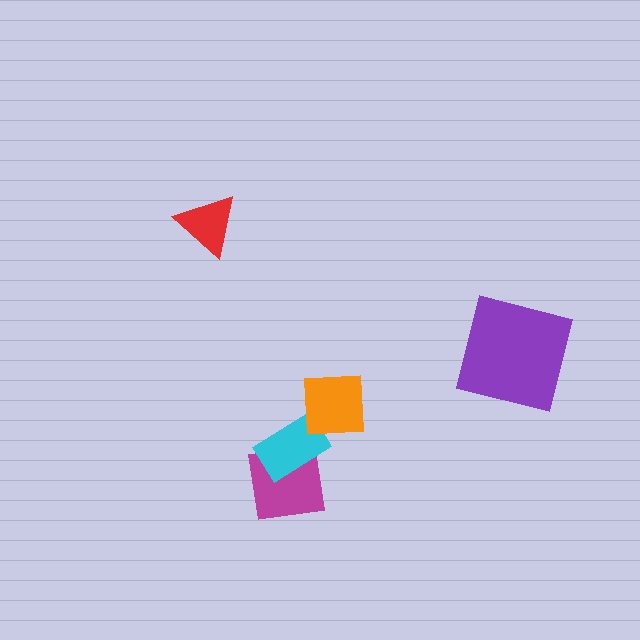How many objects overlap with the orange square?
0 objects overlap with the orange square.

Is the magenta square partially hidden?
Yes, it is partially covered by another shape.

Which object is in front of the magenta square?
The cyan rectangle is in front of the magenta square.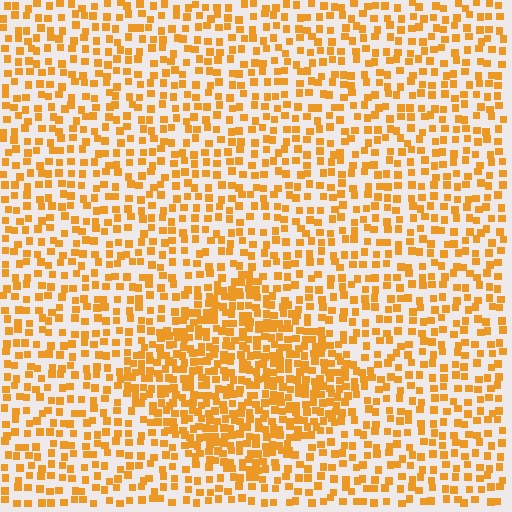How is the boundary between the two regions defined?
The boundary is defined by a change in element density (approximately 1.9x ratio). All elements are the same color, size, and shape.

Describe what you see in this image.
The image contains small orange elements arranged at two different densities. A diamond-shaped region is visible where the elements are more densely packed than the surrounding area.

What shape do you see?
I see a diamond.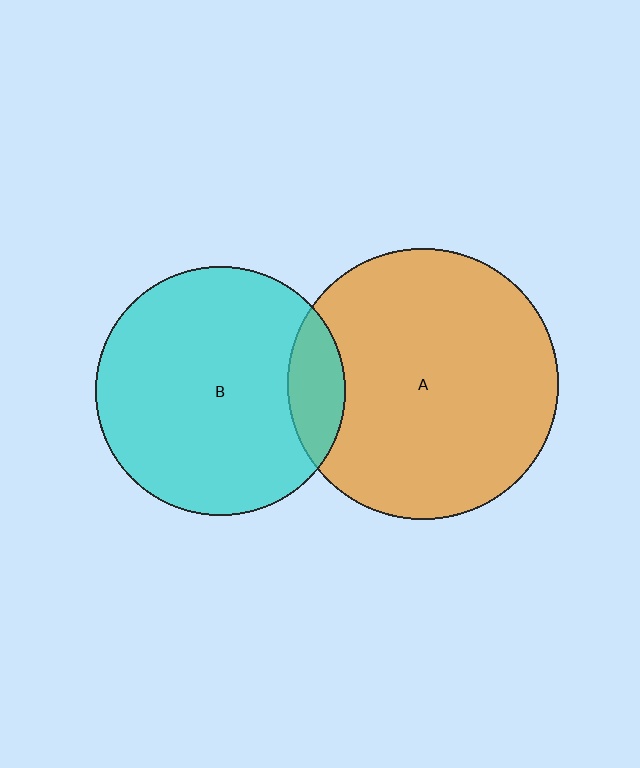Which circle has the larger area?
Circle A (orange).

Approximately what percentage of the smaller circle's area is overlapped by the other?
Approximately 15%.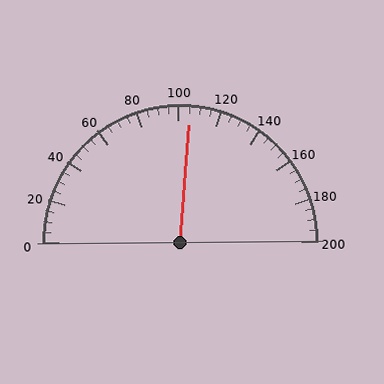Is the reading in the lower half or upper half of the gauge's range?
The reading is in the upper half of the range (0 to 200).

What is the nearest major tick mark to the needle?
The nearest major tick mark is 100.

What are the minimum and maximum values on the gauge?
The gauge ranges from 0 to 200.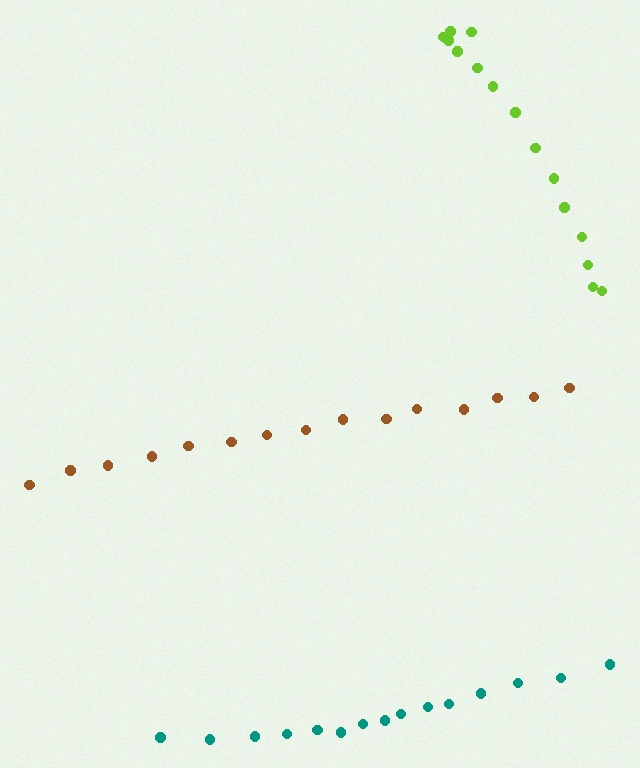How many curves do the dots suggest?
There are 3 distinct paths.